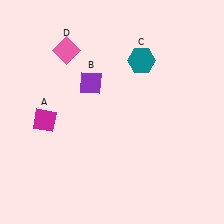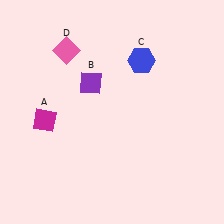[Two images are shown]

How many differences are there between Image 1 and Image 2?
There is 1 difference between the two images.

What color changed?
The hexagon (C) changed from teal in Image 1 to blue in Image 2.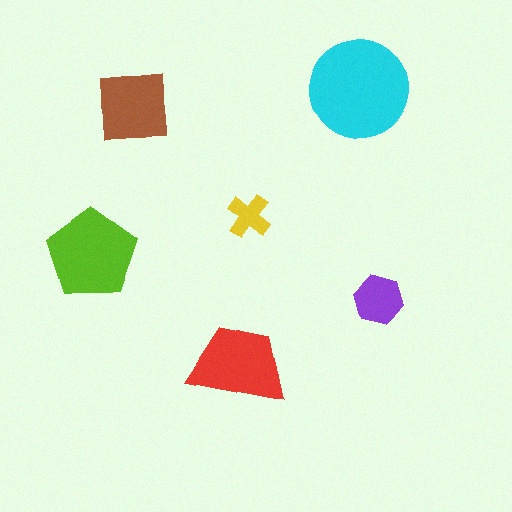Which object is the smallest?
The yellow cross.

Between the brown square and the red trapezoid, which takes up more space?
The red trapezoid.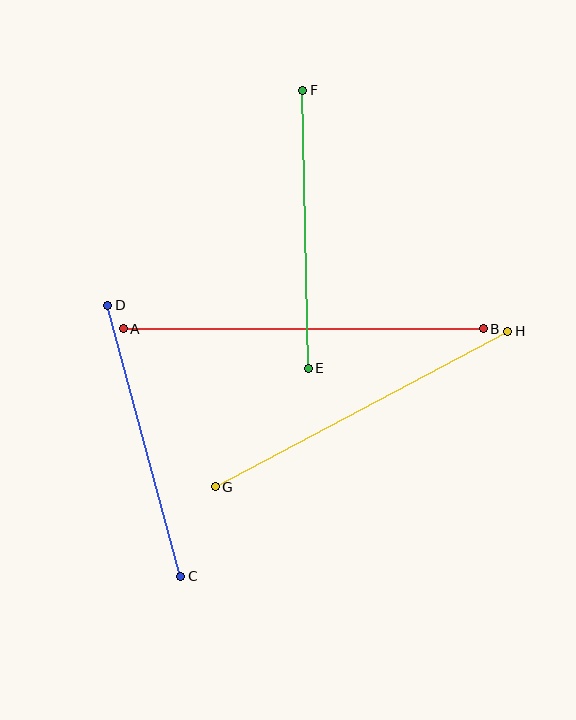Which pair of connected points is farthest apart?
Points A and B are farthest apart.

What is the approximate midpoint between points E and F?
The midpoint is at approximately (305, 229) pixels.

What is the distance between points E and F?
The distance is approximately 278 pixels.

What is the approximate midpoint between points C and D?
The midpoint is at approximately (144, 441) pixels.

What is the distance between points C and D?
The distance is approximately 281 pixels.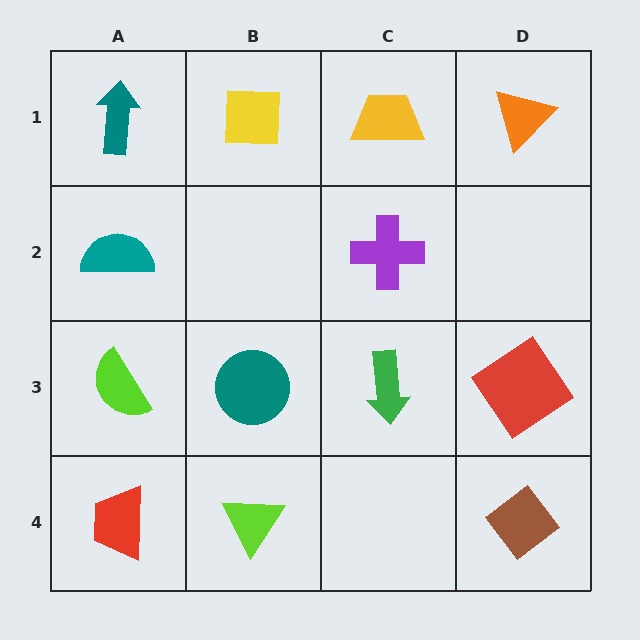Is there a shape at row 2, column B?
No, that cell is empty.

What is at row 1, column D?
An orange triangle.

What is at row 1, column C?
A yellow trapezoid.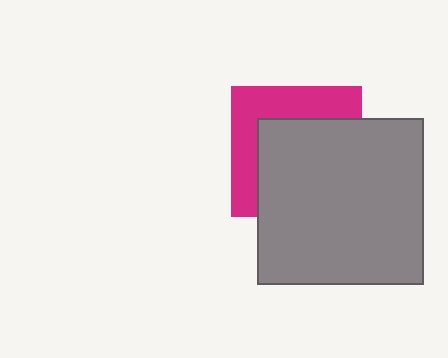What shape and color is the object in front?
The object in front is a gray square.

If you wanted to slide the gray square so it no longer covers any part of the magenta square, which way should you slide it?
Slide it toward the lower-right — that is the most direct way to separate the two shapes.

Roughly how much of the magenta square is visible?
A small part of it is visible (roughly 39%).